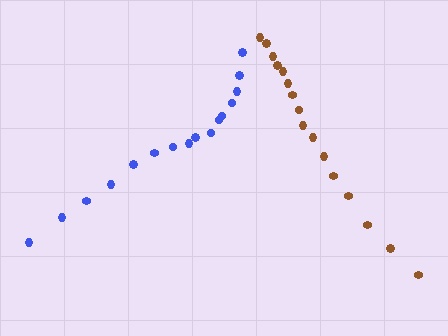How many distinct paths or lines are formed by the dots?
There are 2 distinct paths.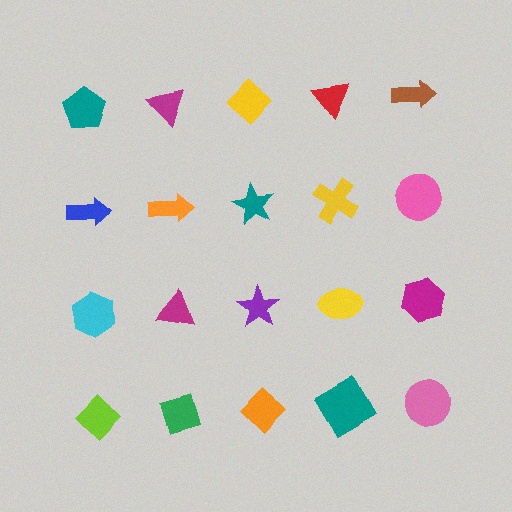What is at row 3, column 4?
A yellow ellipse.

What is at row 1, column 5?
A brown arrow.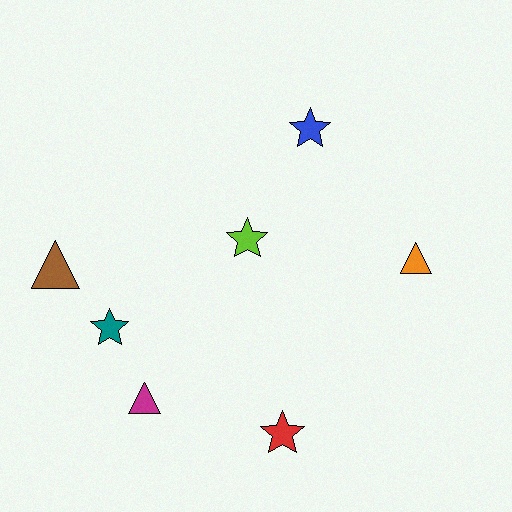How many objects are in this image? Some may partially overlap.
There are 7 objects.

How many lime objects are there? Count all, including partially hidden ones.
There is 1 lime object.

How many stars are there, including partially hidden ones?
There are 4 stars.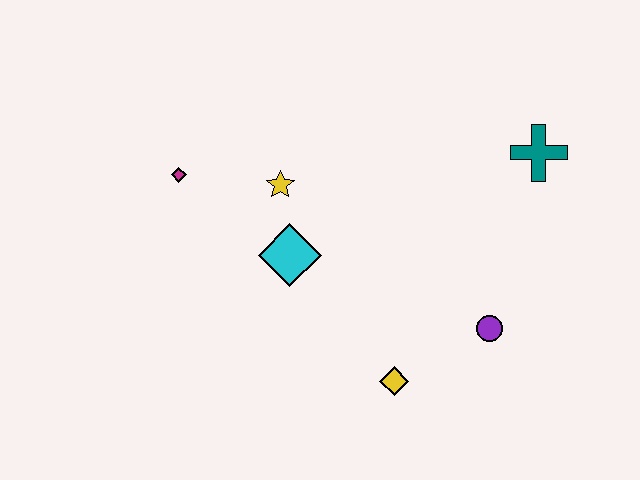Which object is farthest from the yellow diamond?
The magenta diamond is farthest from the yellow diamond.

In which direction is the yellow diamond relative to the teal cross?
The yellow diamond is below the teal cross.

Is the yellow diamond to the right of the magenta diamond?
Yes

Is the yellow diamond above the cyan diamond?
No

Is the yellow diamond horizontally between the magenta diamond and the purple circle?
Yes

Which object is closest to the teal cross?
The purple circle is closest to the teal cross.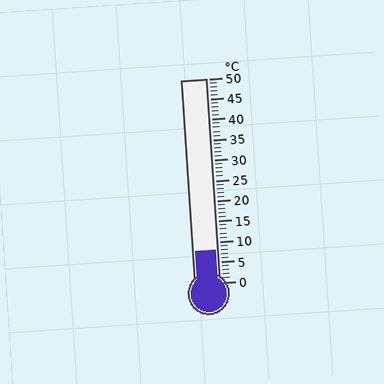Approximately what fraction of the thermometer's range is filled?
The thermometer is filled to approximately 15% of its range.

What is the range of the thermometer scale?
The thermometer scale ranges from 0°C to 50°C.